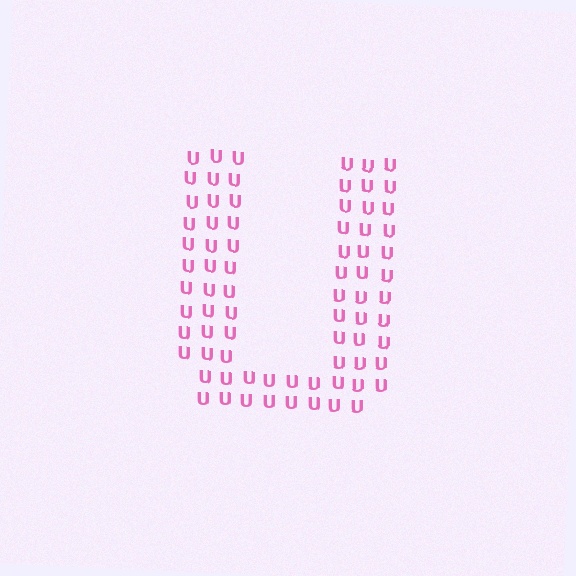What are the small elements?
The small elements are letter U's.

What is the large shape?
The large shape is the letter U.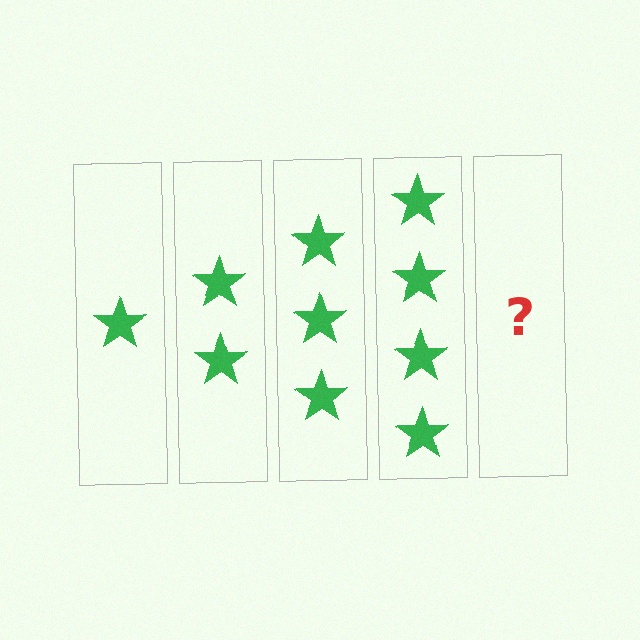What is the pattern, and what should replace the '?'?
The pattern is that each step adds one more star. The '?' should be 5 stars.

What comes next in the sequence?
The next element should be 5 stars.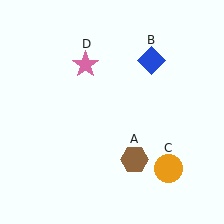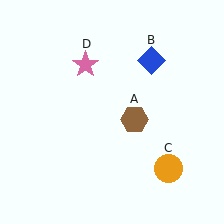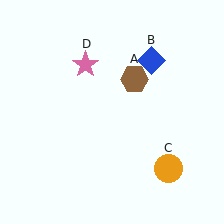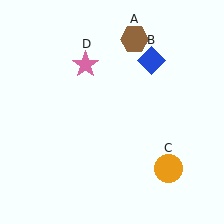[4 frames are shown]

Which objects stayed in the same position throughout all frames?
Blue diamond (object B) and orange circle (object C) and pink star (object D) remained stationary.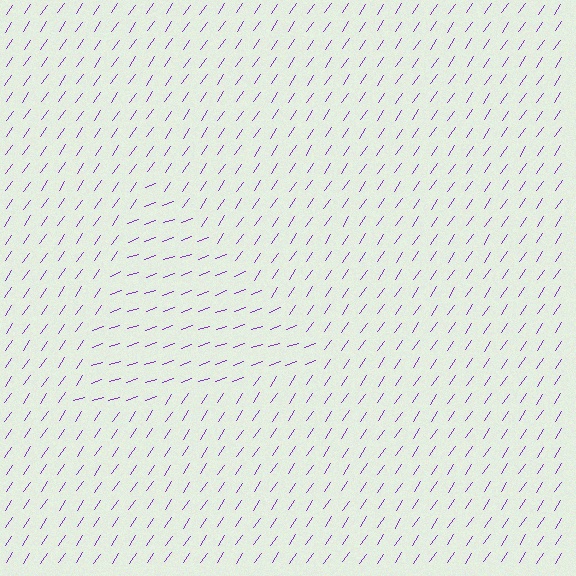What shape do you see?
I see a triangle.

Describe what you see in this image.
The image is filled with small purple line segments. A triangle region in the image has lines oriented differently from the surrounding lines, creating a visible texture boundary.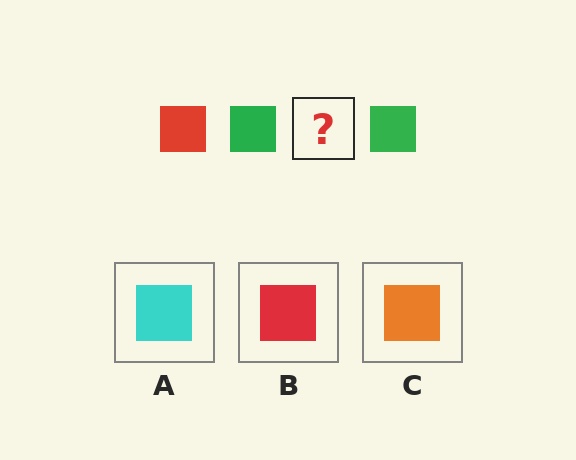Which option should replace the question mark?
Option B.